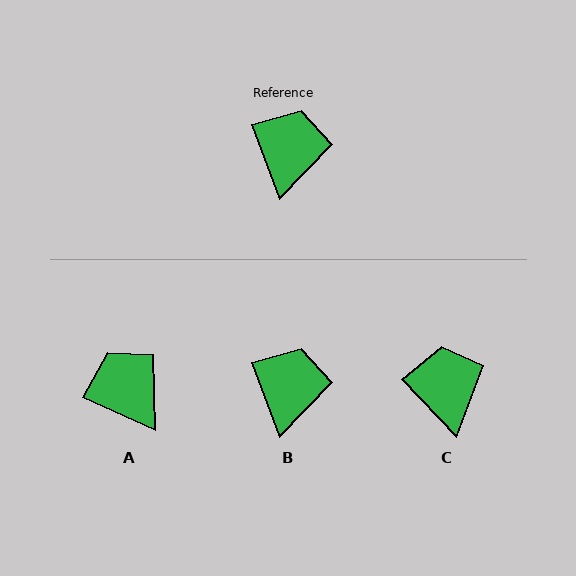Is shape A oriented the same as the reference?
No, it is off by about 45 degrees.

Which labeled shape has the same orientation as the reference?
B.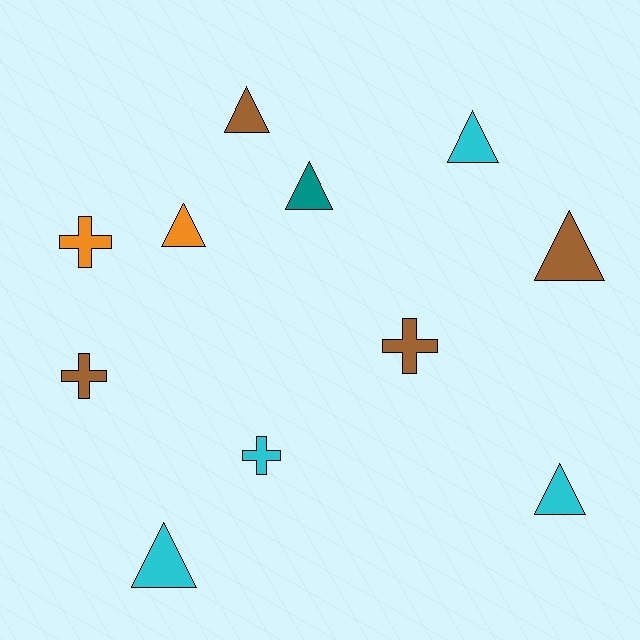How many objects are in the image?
There are 11 objects.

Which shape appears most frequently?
Triangle, with 7 objects.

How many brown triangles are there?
There are 2 brown triangles.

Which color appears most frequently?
Brown, with 4 objects.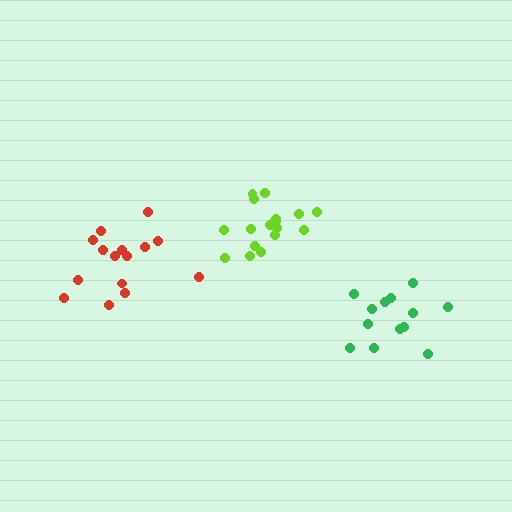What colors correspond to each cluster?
The clusters are colored: red, lime, green.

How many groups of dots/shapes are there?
There are 3 groups.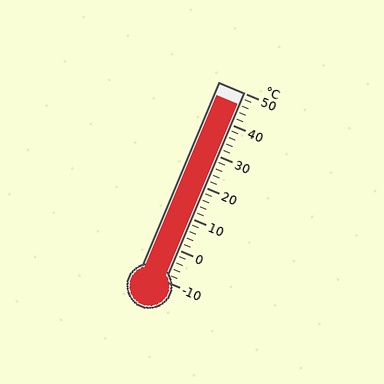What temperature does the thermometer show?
The thermometer shows approximately 46°C.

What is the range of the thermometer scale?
The thermometer scale ranges from -10°C to 50°C.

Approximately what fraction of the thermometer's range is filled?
The thermometer is filled to approximately 95% of its range.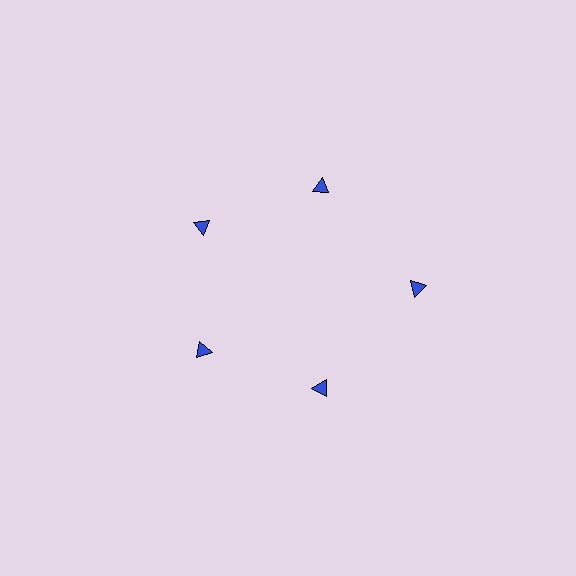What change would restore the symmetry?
The symmetry would be restored by moving it inward, back onto the ring so that all 5 triangles sit at equal angles and equal distance from the center.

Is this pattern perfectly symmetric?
No. The 5 blue triangles are arranged in a ring, but one element near the 3 o'clock position is pushed outward from the center, breaking the 5-fold rotational symmetry.